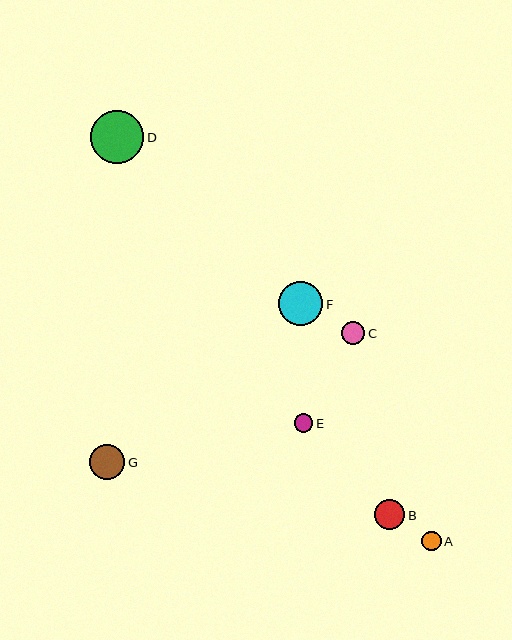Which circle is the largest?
Circle D is the largest with a size of approximately 53 pixels.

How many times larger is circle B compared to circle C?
Circle B is approximately 1.3 times the size of circle C.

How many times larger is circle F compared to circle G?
Circle F is approximately 1.3 times the size of circle G.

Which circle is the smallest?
Circle E is the smallest with a size of approximately 19 pixels.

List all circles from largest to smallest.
From largest to smallest: D, F, G, B, C, A, E.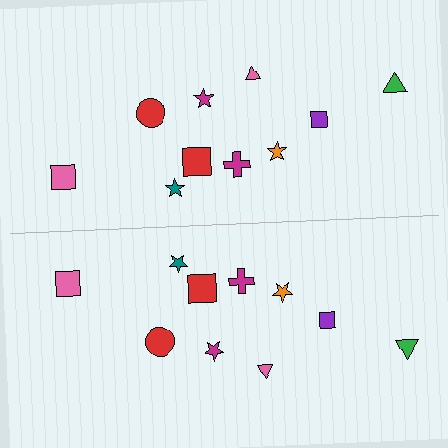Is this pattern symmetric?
Yes, this pattern has bilateral (reflection) symmetry.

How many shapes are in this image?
There are 20 shapes in this image.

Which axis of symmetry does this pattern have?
The pattern has a horizontal axis of symmetry running through the center of the image.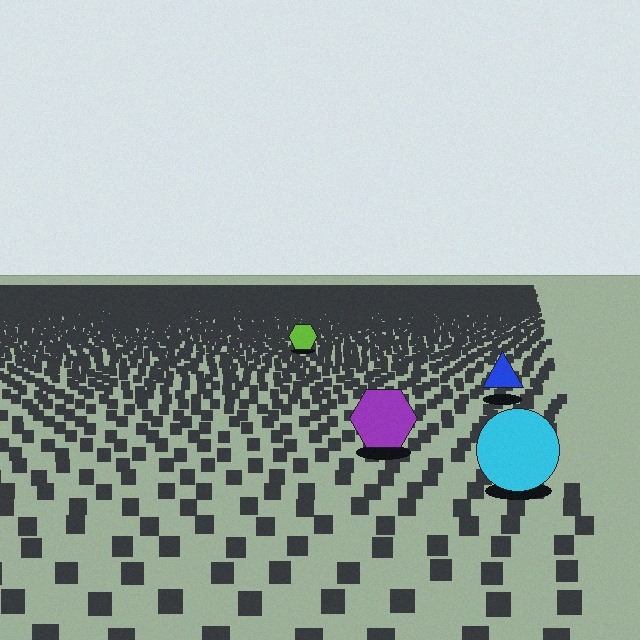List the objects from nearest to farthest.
From nearest to farthest: the cyan circle, the purple hexagon, the blue triangle, the lime hexagon.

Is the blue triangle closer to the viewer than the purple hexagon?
No. The purple hexagon is closer — you can tell from the texture gradient: the ground texture is coarser near it.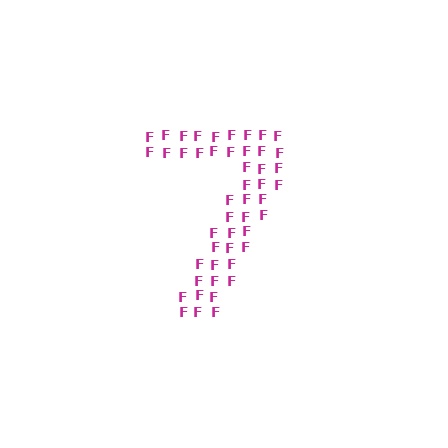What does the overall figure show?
The overall figure shows the digit 7.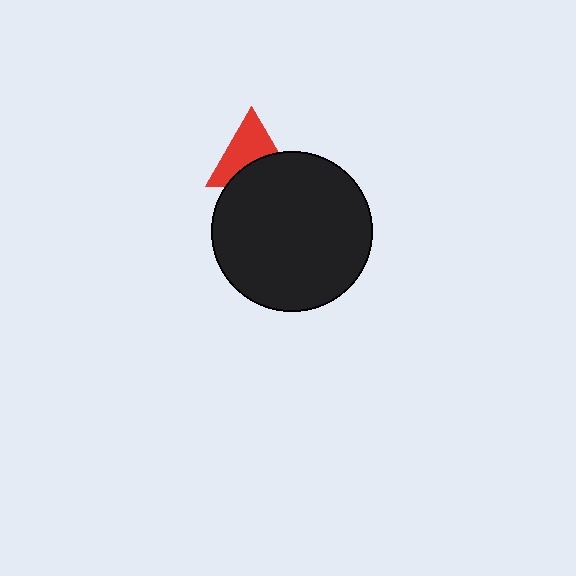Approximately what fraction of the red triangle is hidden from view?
Roughly 42% of the red triangle is hidden behind the black circle.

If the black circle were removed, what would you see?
You would see the complete red triangle.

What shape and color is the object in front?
The object in front is a black circle.